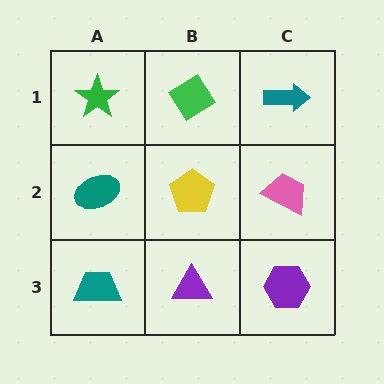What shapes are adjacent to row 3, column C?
A pink trapezoid (row 2, column C), a purple triangle (row 3, column B).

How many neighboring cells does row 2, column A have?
3.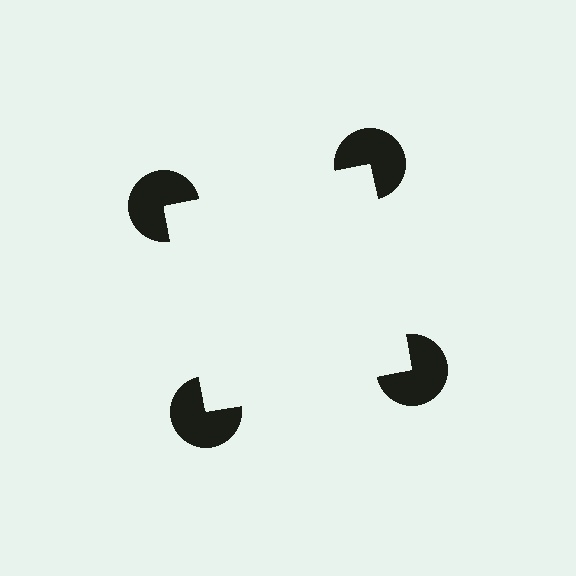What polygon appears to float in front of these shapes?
An illusory square — its edges are inferred from the aligned wedge cuts in the pac-man discs, not physically drawn.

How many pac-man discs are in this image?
There are 4 — one at each vertex of the illusory square.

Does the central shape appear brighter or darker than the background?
It typically appears slightly brighter than the background, even though no actual brightness change is drawn.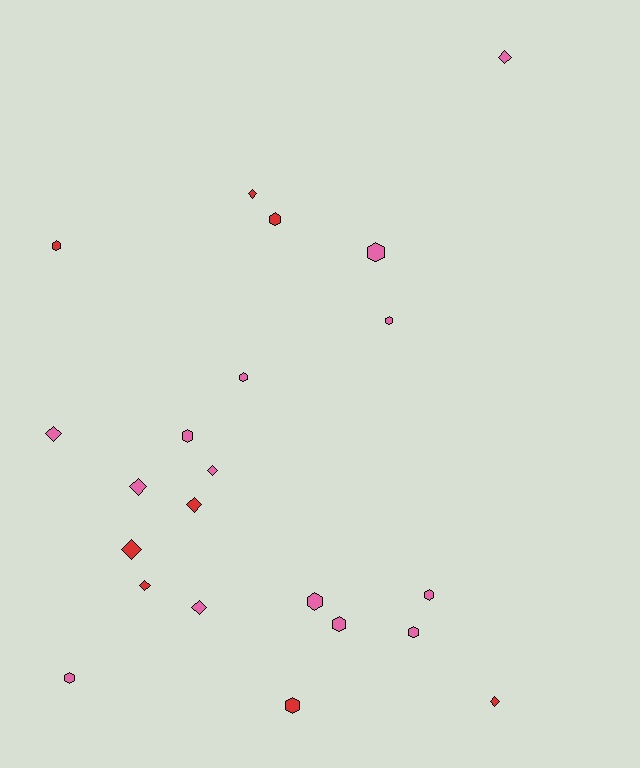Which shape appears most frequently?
Hexagon, with 12 objects.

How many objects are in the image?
There are 22 objects.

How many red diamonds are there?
There are 5 red diamonds.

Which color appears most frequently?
Pink, with 14 objects.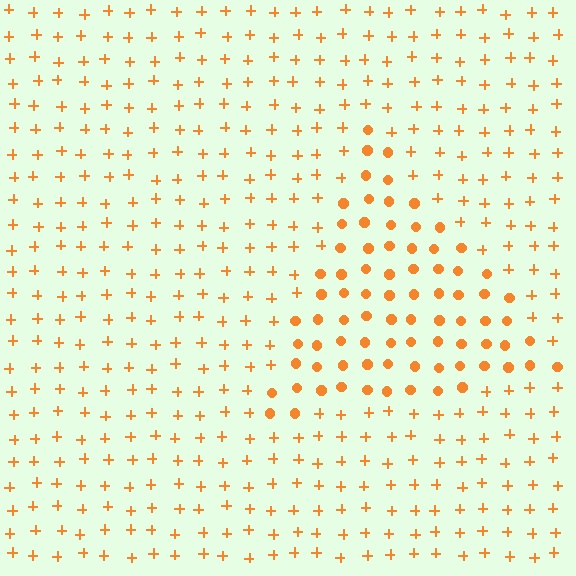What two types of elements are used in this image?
The image uses circles inside the triangle region and plus signs outside it.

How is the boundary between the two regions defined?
The boundary is defined by a change in element shape: circles inside vs. plus signs outside. All elements share the same color and spacing.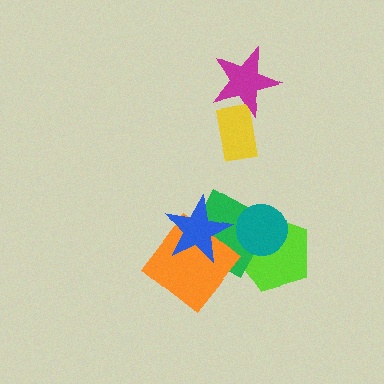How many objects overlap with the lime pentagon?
2 objects overlap with the lime pentagon.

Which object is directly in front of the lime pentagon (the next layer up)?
The green diamond is directly in front of the lime pentagon.